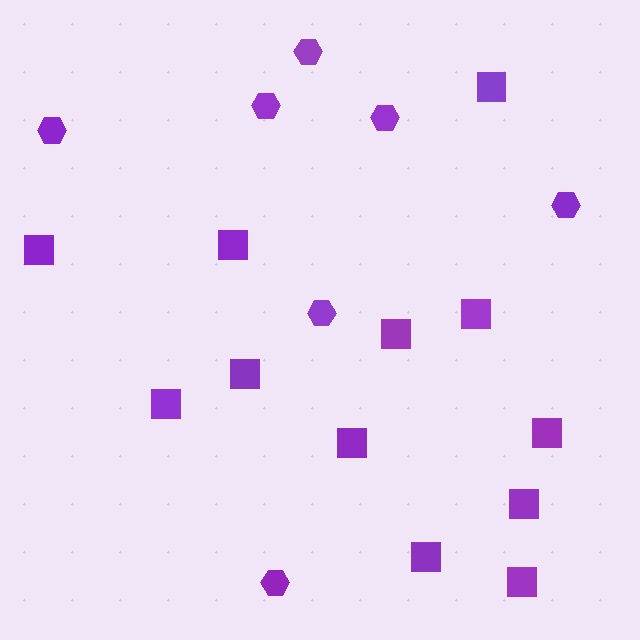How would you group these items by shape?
There are 2 groups: one group of squares (12) and one group of hexagons (7).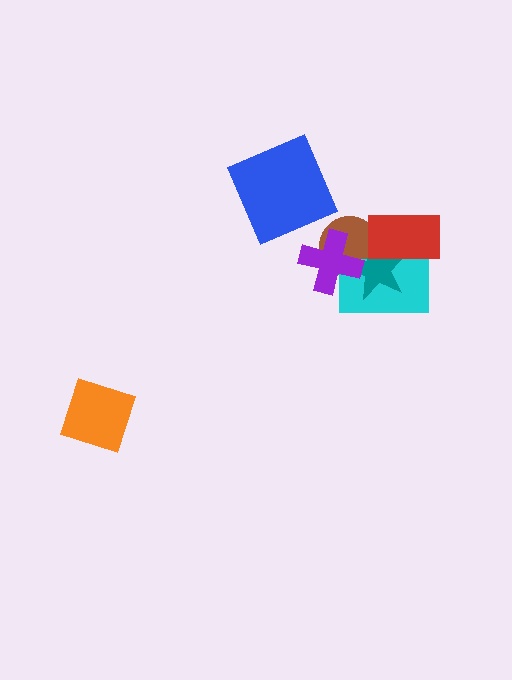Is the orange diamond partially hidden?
No, no other shape covers it.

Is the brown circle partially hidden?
Yes, it is partially covered by another shape.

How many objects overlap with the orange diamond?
0 objects overlap with the orange diamond.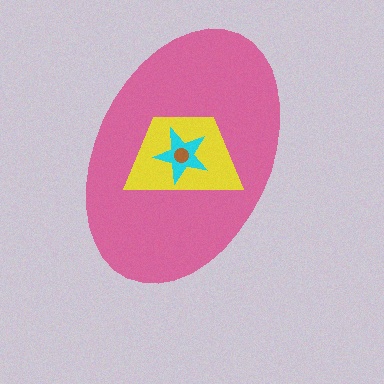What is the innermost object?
The brown circle.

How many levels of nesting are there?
4.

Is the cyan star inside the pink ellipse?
Yes.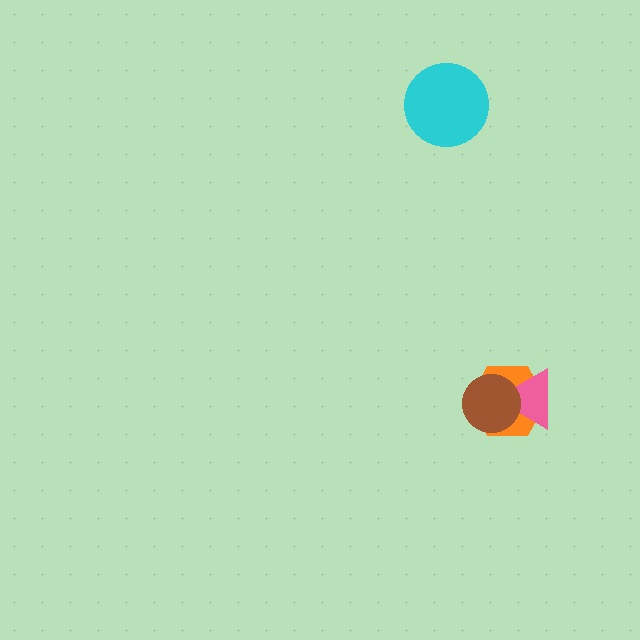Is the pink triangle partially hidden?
Yes, it is partially covered by another shape.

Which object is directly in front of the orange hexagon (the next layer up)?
The pink triangle is directly in front of the orange hexagon.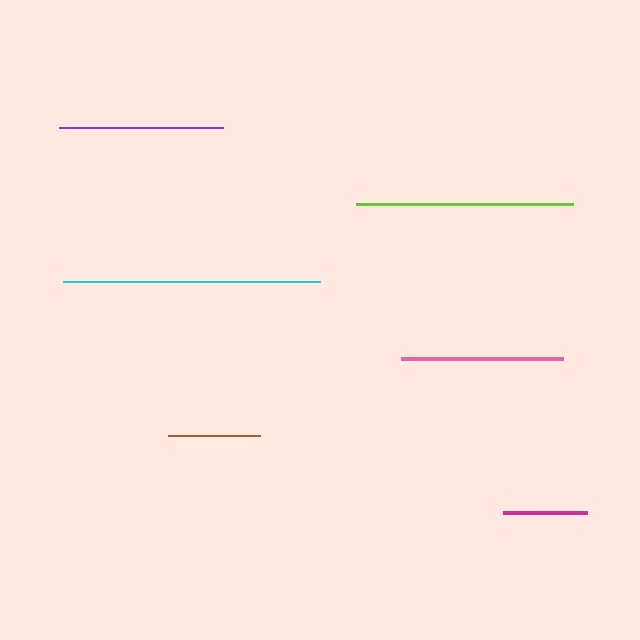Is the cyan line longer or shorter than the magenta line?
The cyan line is longer than the magenta line.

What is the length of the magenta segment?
The magenta segment is approximately 85 pixels long.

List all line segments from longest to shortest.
From longest to shortest: cyan, lime, purple, pink, brown, magenta.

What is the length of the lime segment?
The lime segment is approximately 217 pixels long.